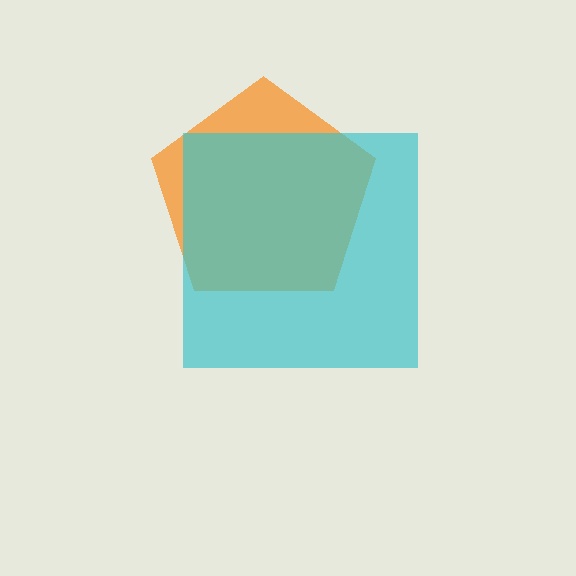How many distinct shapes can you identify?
There are 2 distinct shapes: an orange pentagon, a cyan square.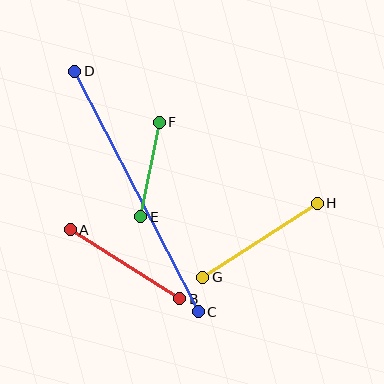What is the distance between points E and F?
The distance is approximately 97 pixels.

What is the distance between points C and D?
The distance is approximately 270 pixels.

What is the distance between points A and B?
The distance is approximately 130 pixels.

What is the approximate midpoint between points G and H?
The midpoint is at approximately (260, 240) pixels.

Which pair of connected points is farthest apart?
Points C and D are farthest apart.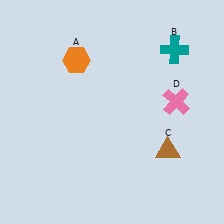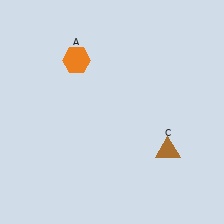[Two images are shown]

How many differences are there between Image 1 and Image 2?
There are 2 differences between the two images.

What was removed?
The teal cross (B), the pink cross (D) were removed in Image 2.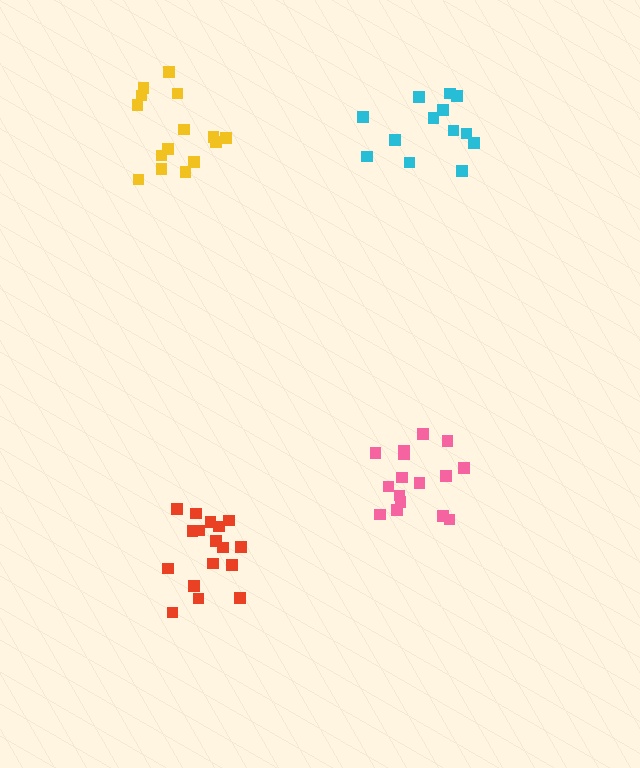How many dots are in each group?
Group 1: 17 dots, Group 2: 16 dots, Group 3: 13 dots, Group 4: 15 dots (61 total).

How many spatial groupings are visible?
There are 4 spatial groupings.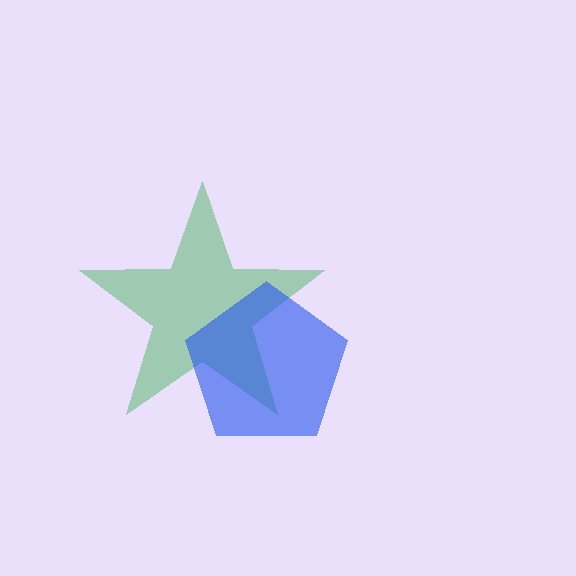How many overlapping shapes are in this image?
There are 2 overlapping shapes in the image.